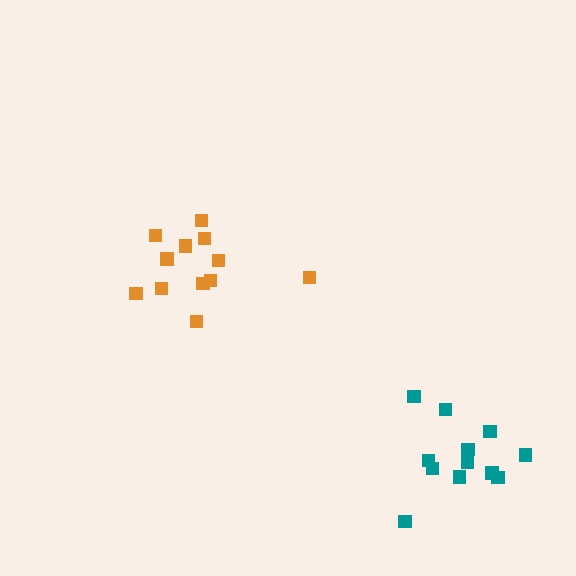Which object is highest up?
The orange cluster is topmost.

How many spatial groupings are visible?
There are 2 spatial groupings.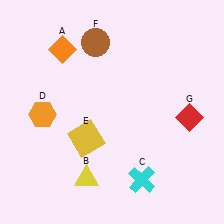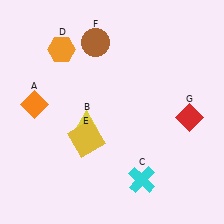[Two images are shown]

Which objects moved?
The objects that moved are: the orange diamond (A), the yellow triangle (B), the orange hexagon (D).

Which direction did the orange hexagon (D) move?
The orange hexagon (D) moved up.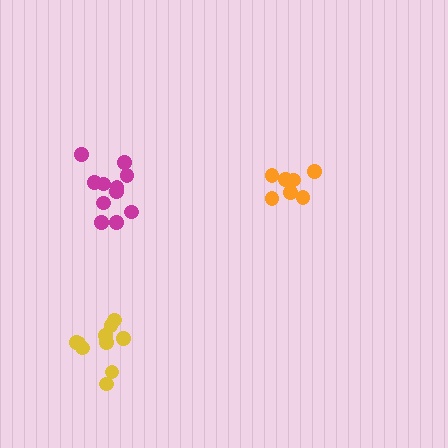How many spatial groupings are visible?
There are 3 spatial groupings.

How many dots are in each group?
Group 1: 11 dots, Group 2: 7 dots, Group 3: 11 dots (29 total).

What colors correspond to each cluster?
The clusters are colored: magenta, orange, yellow.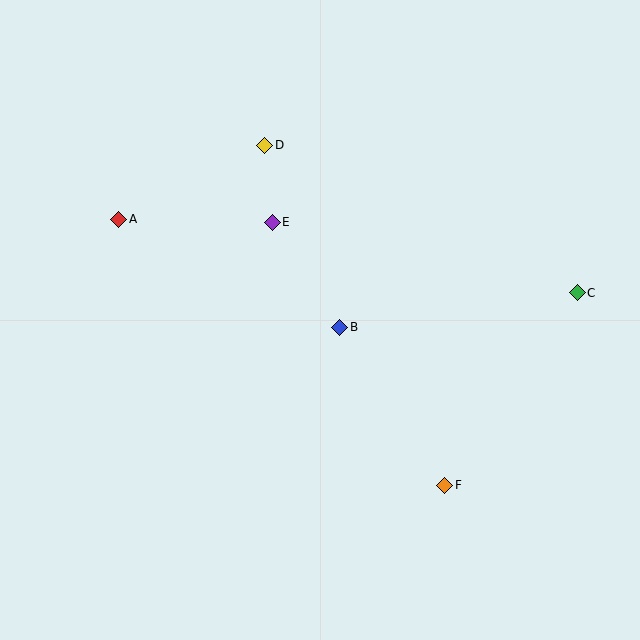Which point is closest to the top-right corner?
Point C is closest to the top-right corner.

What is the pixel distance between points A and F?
The distance between A and F is 420 pixels.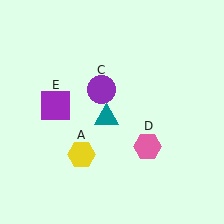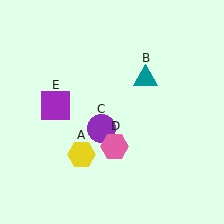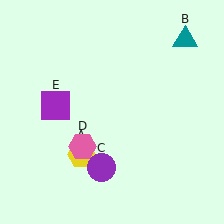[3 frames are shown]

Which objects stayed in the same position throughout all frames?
Yellow hexagon (object A) and purple square (object E) remained stationary.